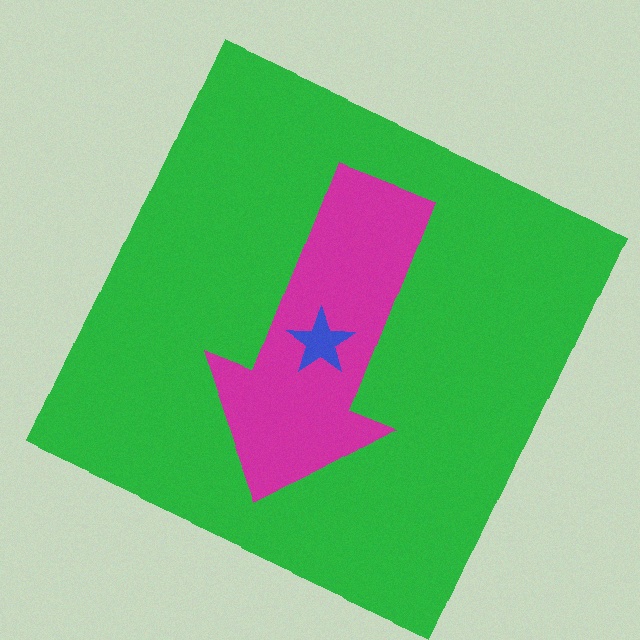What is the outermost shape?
The green square.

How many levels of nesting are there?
3.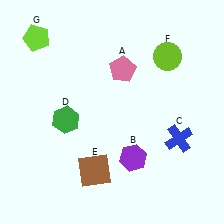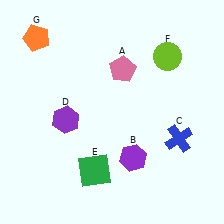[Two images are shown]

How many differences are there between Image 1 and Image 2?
There are 3 differences between the two images.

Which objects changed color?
D changed from green to purple. E changed from brown to green. G changed from lime to orange.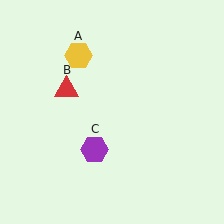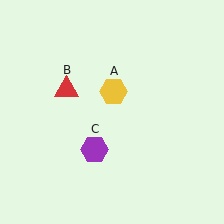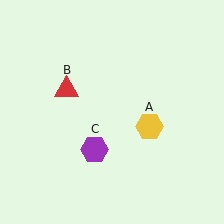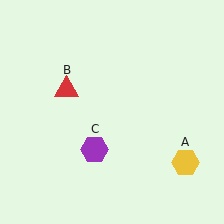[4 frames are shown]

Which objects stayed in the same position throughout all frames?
Red triangle (object B) and purple hexagon (object C) remained stationary.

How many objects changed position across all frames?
1 object changed position: yellow hexagon (object A).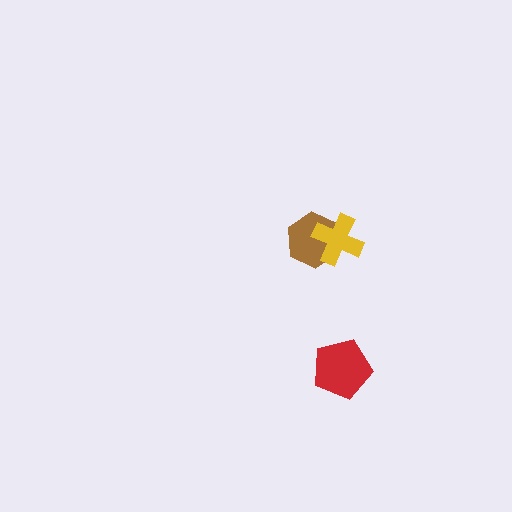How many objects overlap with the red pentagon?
0 objects overlap with the red pentagon.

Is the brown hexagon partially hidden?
Yes, it is partially covered by another shape.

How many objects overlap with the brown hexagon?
1 object overlaps with the brown hexagon.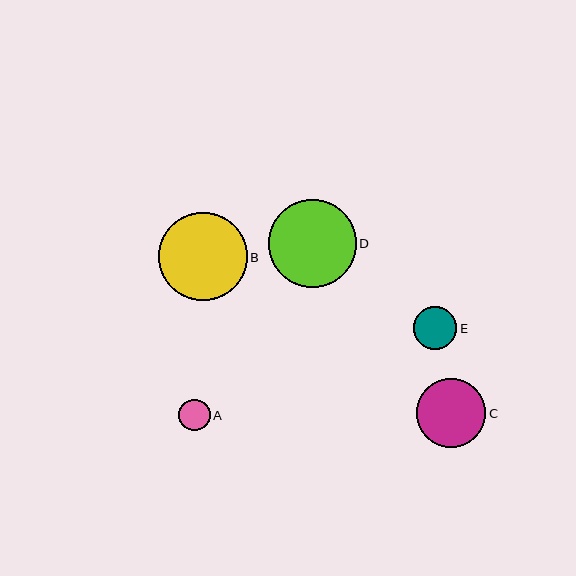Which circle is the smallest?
Circle A is the smallest with a size of approximately 31 pixels.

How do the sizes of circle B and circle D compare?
Circle B and circle D are approximately the same size.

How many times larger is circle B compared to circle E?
Circle B is approximately 2.0 times the size of circle E.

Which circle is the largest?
Circle B is the largest with a size of approximately 88 pixels.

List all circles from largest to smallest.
From largest to smallest: B, D, C, E, A.